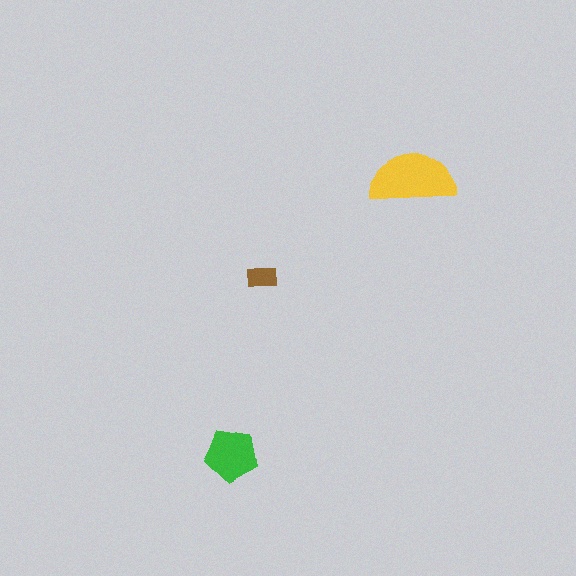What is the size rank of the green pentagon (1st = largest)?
2nd.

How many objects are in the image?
There are 3 objects in the image.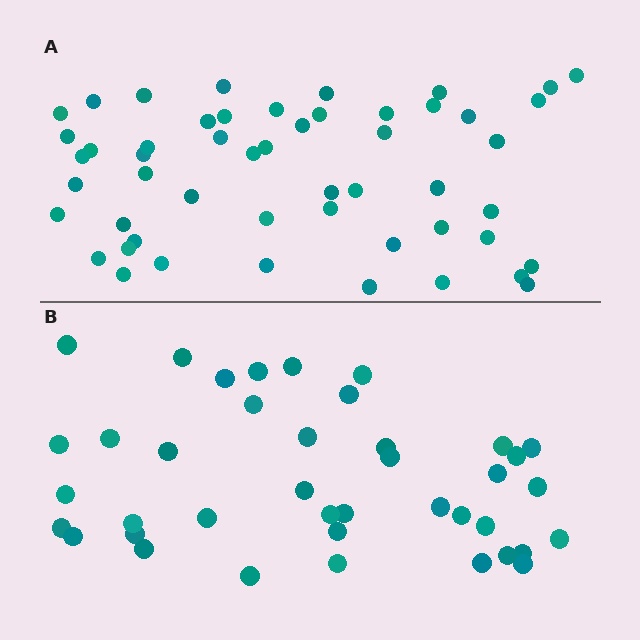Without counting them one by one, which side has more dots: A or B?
Region A (the top region) has more dots.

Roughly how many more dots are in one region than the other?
Region A has roughly 12 or so more dots than region B.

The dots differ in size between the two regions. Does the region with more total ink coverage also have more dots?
No. Region B has more total ink coverage because its dots are larger, but region A actually contains more individual dots. Total area can be misleading — the number of items is what matters here.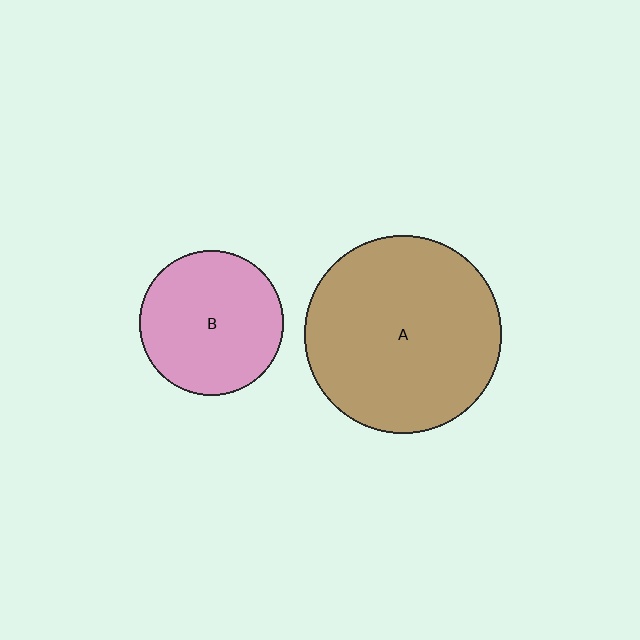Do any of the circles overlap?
No, none of the circles overlap.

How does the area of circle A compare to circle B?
Approximately 1.9 times.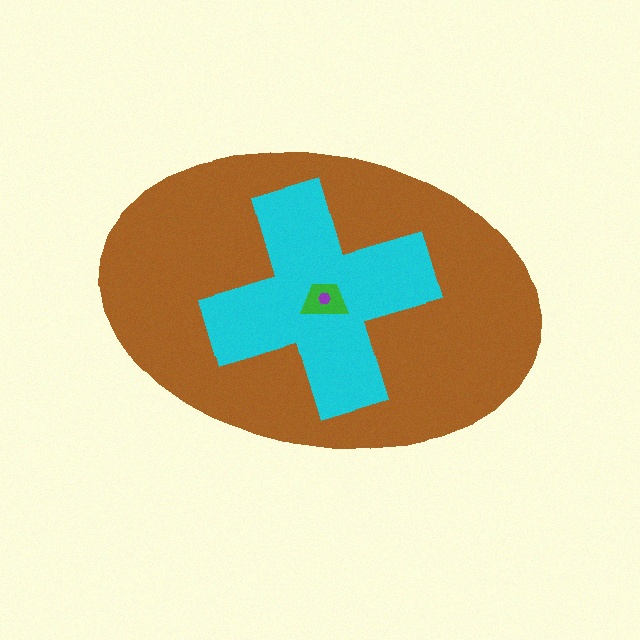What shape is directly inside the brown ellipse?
The cyan cross.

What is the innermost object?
The purple hexagon.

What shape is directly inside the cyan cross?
The green trapezoid.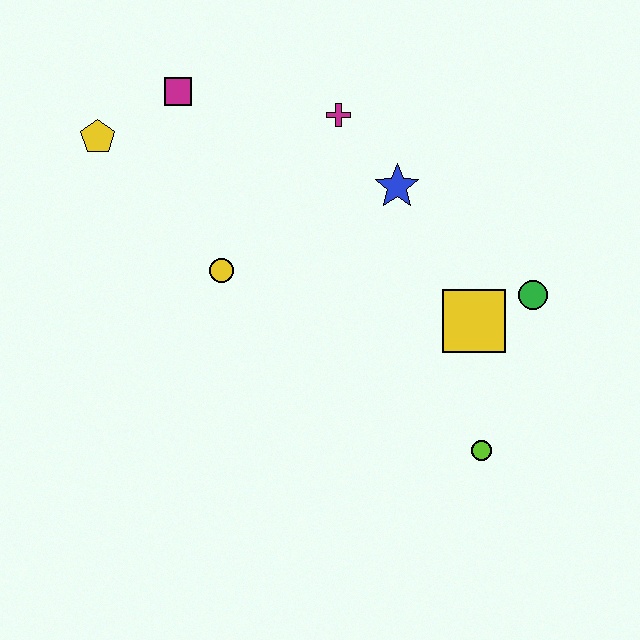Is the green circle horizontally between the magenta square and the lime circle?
No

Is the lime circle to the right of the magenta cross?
Yes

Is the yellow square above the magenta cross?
No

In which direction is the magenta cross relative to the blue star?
The magenta cross is above the blue star.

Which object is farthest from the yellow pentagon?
The lime circle is farthest from the yellow pentagon.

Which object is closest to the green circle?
The yellow square is closest to the green circle.